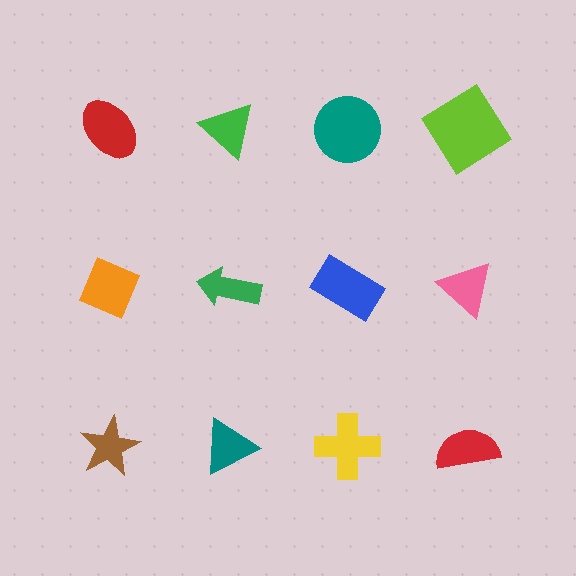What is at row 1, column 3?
A teal circle.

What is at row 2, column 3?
A blue rectangle.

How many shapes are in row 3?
4 shapes.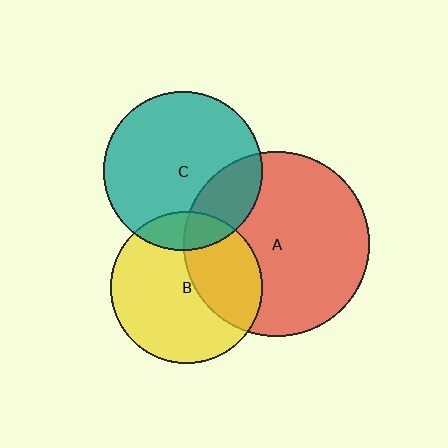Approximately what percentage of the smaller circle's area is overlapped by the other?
Approximately 15%.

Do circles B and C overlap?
Yes.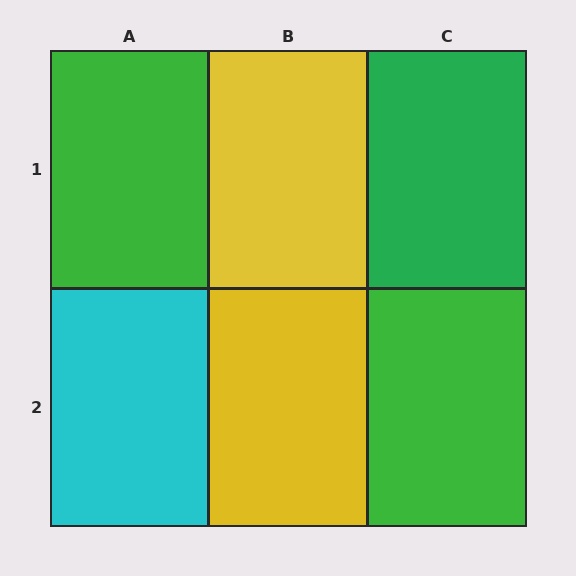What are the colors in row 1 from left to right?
Green, yellow, green.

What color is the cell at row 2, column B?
Yellow.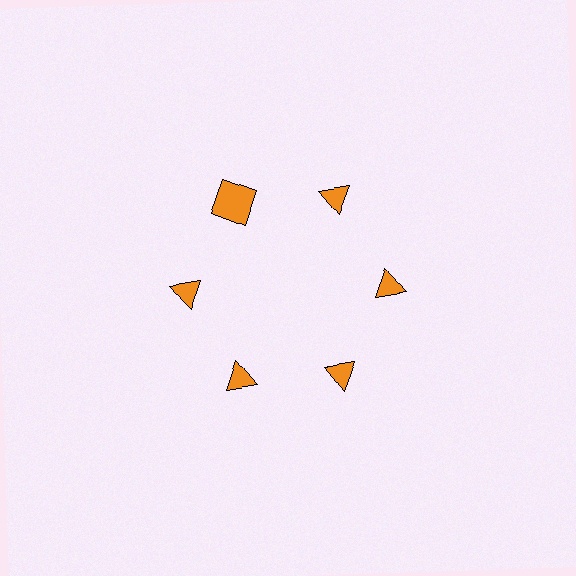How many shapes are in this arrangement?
There are 6 shapes arranged in a ring pattern.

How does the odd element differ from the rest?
It has a different shape: square instead of triangle.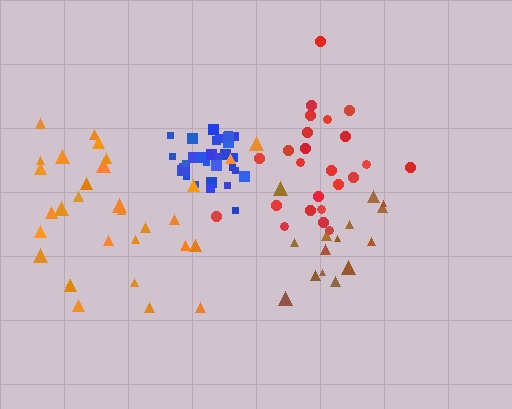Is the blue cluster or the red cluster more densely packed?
Blue.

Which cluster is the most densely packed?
Blue.